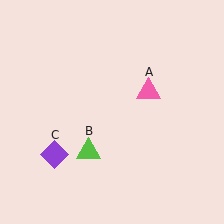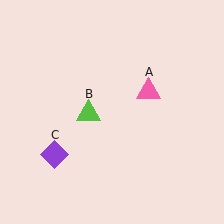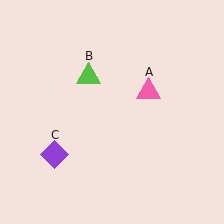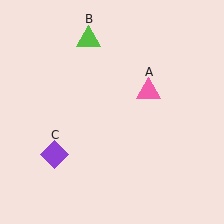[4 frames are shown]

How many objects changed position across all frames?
1 object changed position: lime triangle (object B).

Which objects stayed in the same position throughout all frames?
Pink triangle (object A) and purple diamond (object C) remained stationary.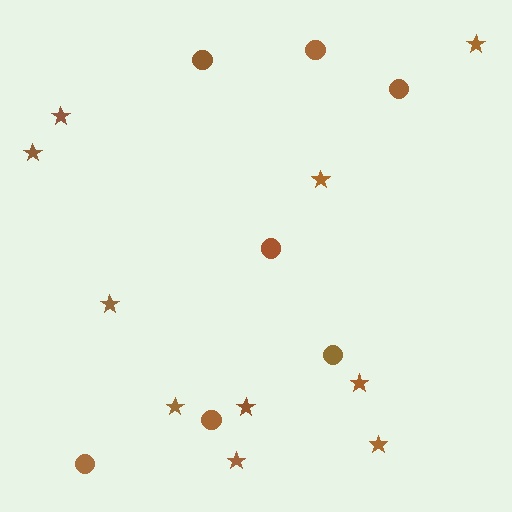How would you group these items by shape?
There are 2 groups: one group of stars (10) and one group of circles (7).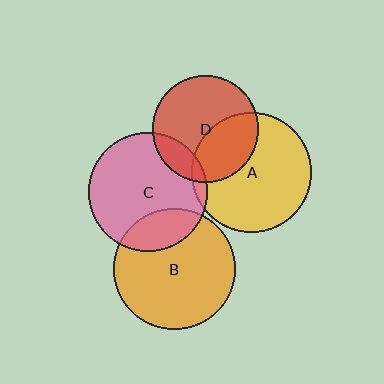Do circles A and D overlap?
Yes.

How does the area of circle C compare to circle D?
Approximately 1.2 times.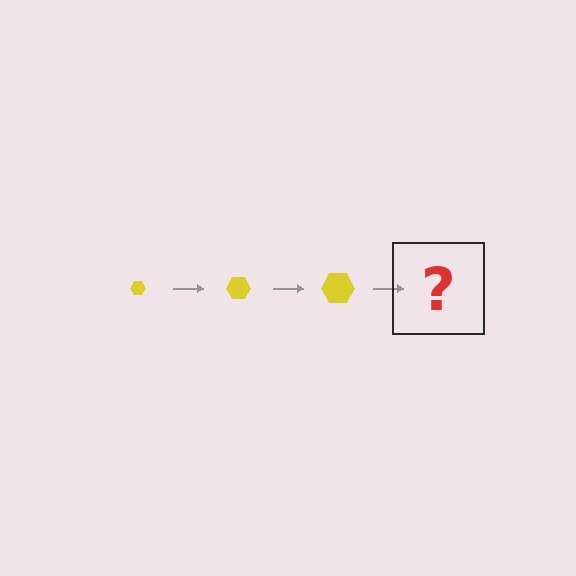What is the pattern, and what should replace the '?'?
The pattern is that the hexagon gets progressively larger each step. The '?' should be a yellow hexagon, larger than the previous one.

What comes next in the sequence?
The next element should be a yellow hexagon, larger than the previous one.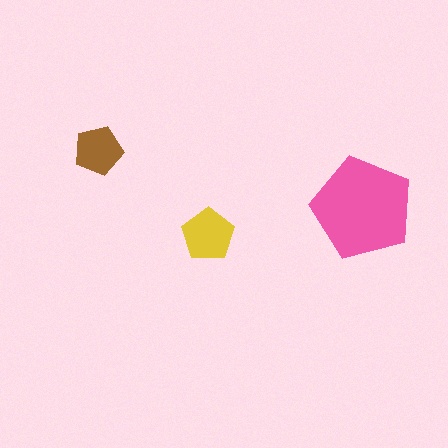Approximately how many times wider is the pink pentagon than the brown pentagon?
About 2 times wider.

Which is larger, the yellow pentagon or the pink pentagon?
The pink one.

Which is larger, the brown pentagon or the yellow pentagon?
The yellow one.